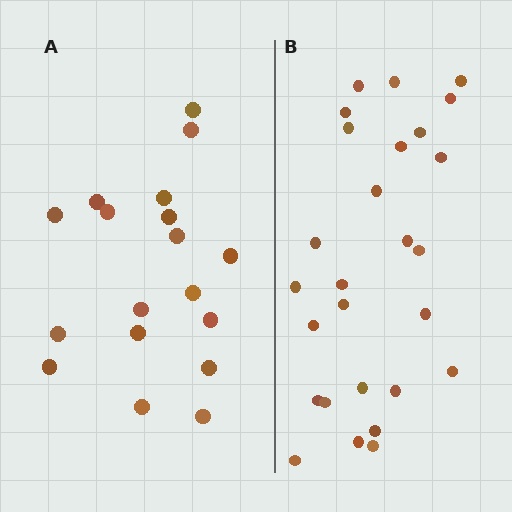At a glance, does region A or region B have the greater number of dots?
Region B (the right region) has more dots.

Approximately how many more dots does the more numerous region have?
Region B has roughly 8 or so more dots than region A.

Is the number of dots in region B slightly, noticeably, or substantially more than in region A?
Region B has substantially more. The ratio is roughly 1.5 to 1.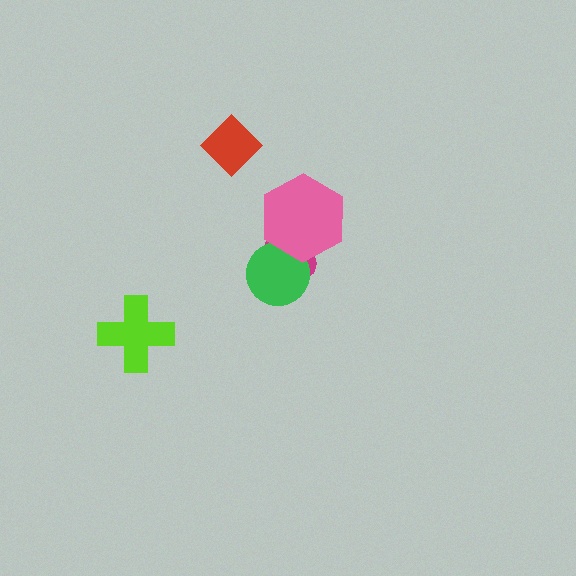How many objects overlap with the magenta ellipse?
2 objects overlap with the magenta ellipse.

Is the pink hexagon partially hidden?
No, no other shape covers it.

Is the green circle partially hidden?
Yes, it is partially covered by another shape.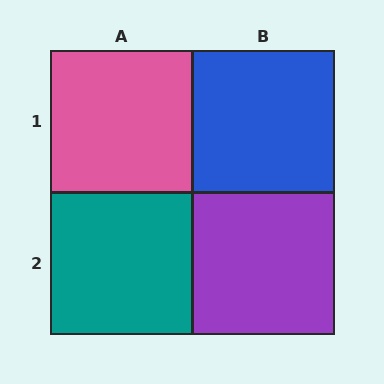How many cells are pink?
1 cell is pink.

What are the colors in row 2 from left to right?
Teal, purple.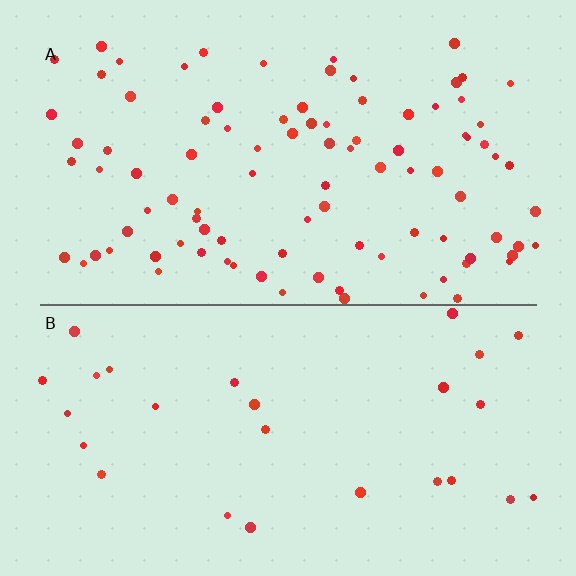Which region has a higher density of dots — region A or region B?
A (the top).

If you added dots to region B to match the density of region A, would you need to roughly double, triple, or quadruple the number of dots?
Approximately triple.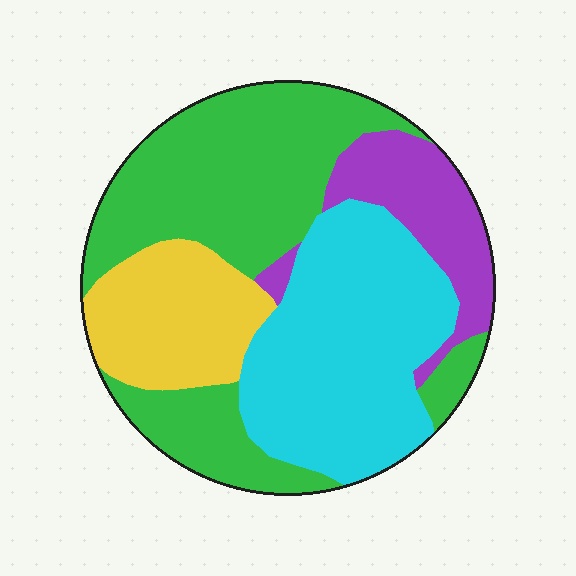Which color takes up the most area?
Green, at roughly 40%.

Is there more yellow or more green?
Green.